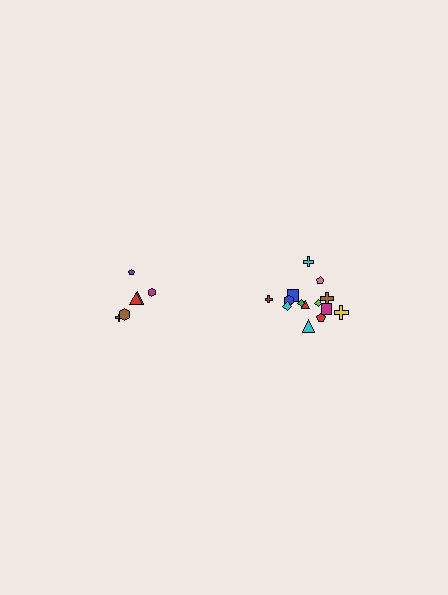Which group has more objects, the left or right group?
The right group.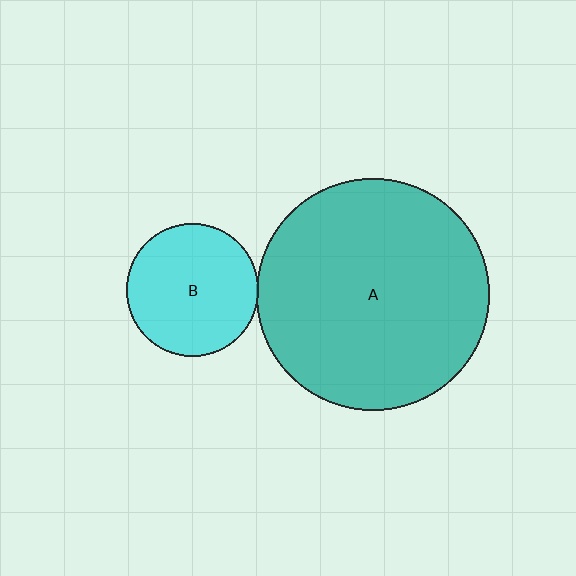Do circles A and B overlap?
Yes.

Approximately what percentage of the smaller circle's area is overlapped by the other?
Approximately 5%.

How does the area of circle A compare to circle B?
Approximately 3.1 times.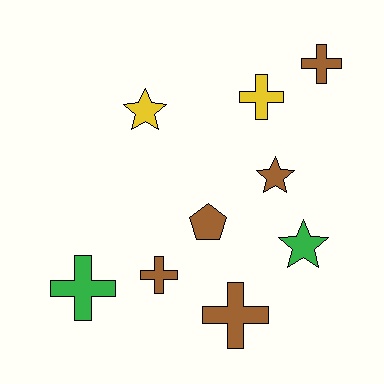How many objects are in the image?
There are 9 objects.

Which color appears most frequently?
Brown, with 5 objects.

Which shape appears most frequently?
Cross, with 5 objects.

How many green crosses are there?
There is 1 green cross.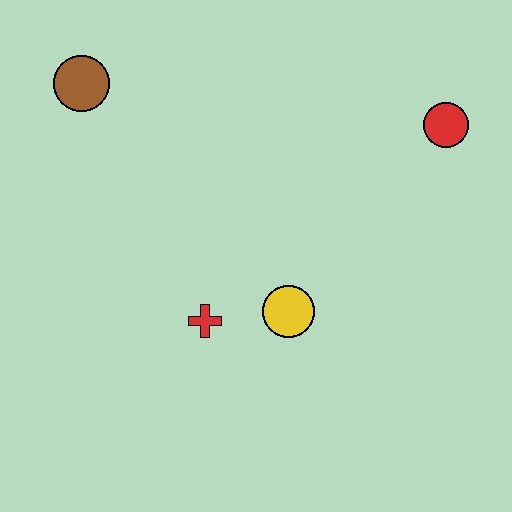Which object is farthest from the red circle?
The brown circle is farthest from the red circle.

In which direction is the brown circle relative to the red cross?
The brown circle is above the red cross.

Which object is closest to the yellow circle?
The red cross is closest to the yellow circle.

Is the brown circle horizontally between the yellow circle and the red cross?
No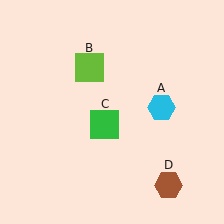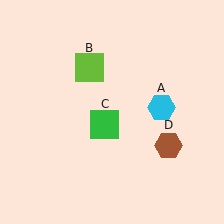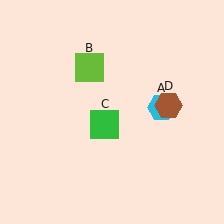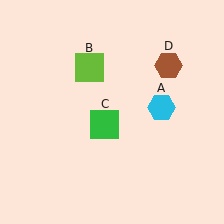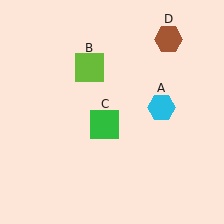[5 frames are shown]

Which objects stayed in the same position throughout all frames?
Cyan hexagon (object A) and lime square (object B) and green square (object C) remained stationary.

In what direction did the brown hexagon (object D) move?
The brown hexagon (object D) moved up.